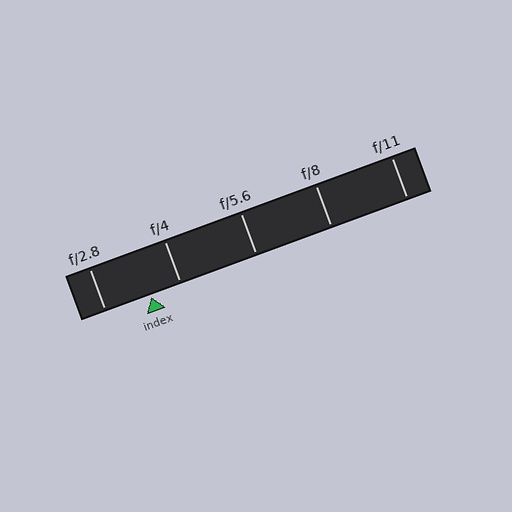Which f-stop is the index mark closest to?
The index mark is closest to f/4.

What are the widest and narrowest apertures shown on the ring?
The widest aperture shown is f/2.8 and the narrowest is f/11.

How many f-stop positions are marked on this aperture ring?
There are 5 f-stop positions marked.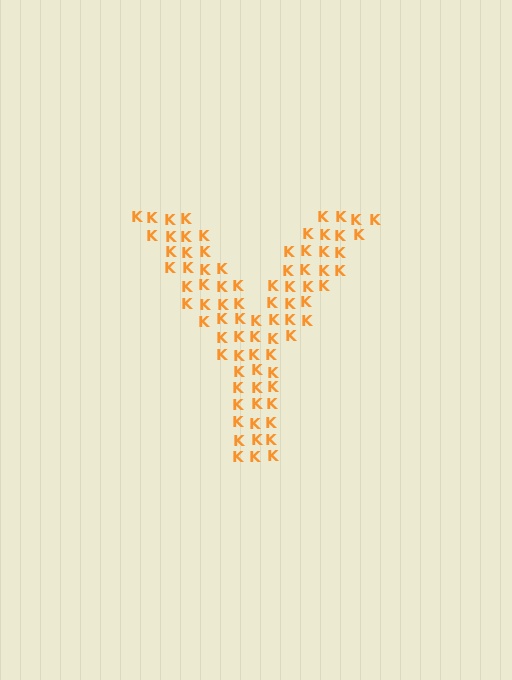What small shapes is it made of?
It is made of small letter K's.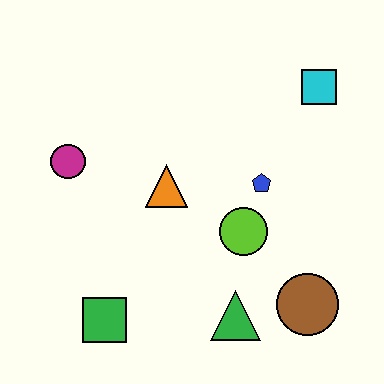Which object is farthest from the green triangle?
The cyan square is farthest from the green triangle.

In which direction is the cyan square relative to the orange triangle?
The cyan square is to the right of the orange triangle.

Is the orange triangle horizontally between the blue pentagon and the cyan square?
No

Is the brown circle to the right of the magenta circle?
Yes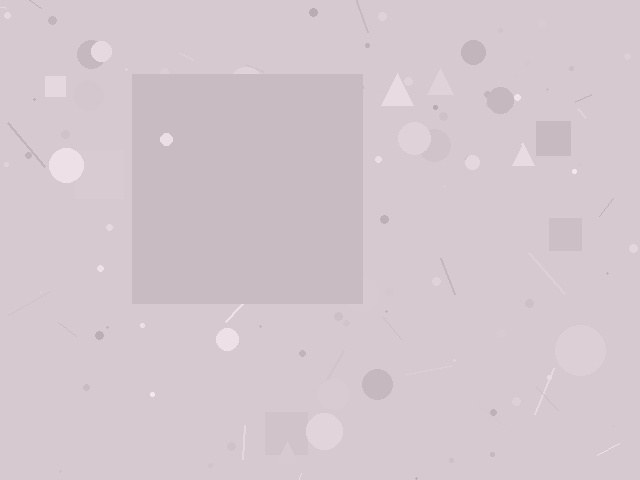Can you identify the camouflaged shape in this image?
The camouflaged shape is a square.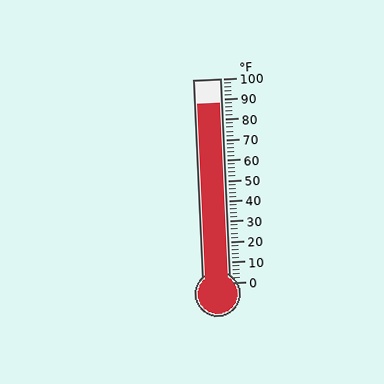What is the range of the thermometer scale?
The thermometer scale ranges from 0°F to 100°F.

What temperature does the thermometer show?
The thermometer shows approximately 88°F.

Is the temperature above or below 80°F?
The temperature is above 80°F.